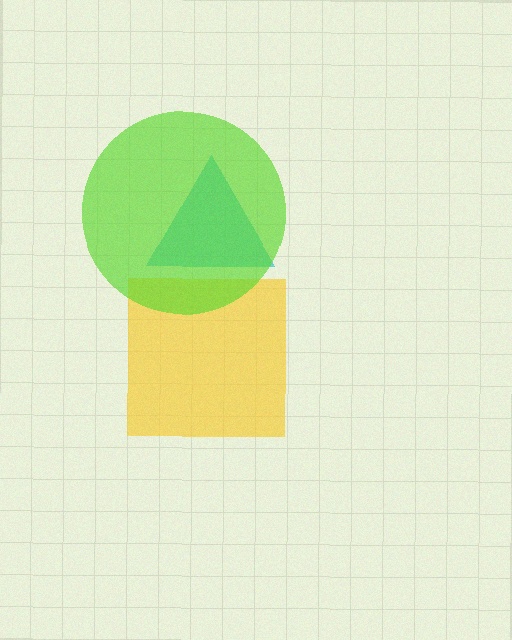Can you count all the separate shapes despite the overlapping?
Yes, there are 3 separate shapes.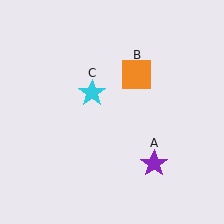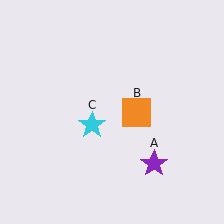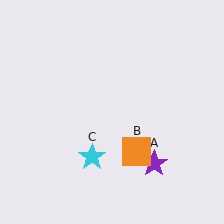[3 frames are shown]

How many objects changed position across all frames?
2 objects changed position: orange square (object B), cyan star (object C).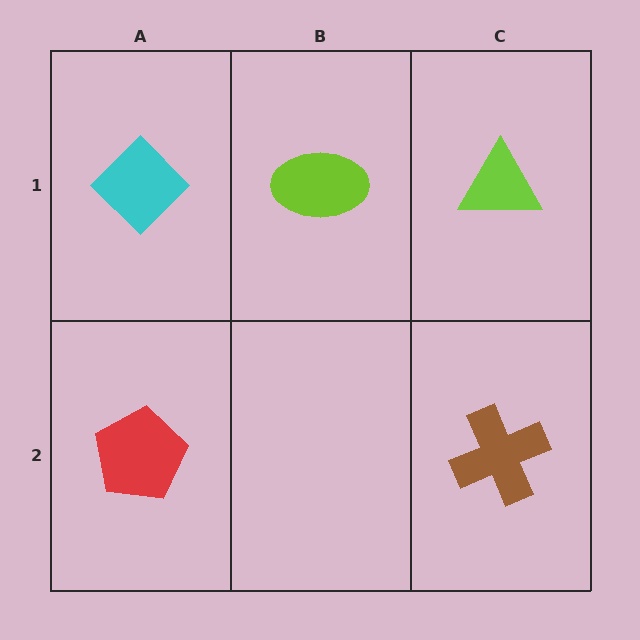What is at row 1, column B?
A lime ellipse.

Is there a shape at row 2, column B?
No, that cell is empty.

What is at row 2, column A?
A red pentagon.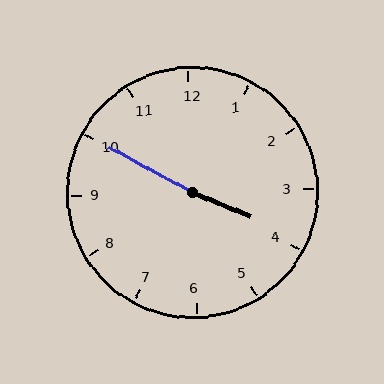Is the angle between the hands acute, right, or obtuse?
It is obtuse.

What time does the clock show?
3:50.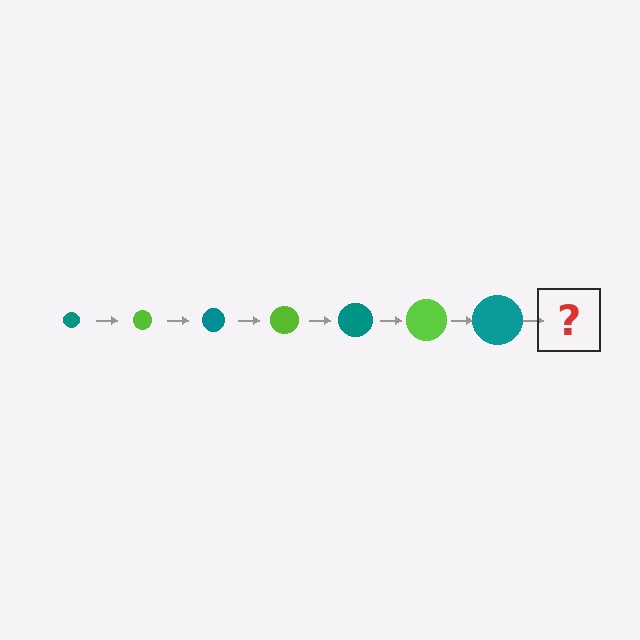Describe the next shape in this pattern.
It should be a lime circle, larger than the previous one.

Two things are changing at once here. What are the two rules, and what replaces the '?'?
The two rules are that the circle grows larger each step and the color cycles through teal and lime. The '?' should be a lime circle, larger than the previous one.